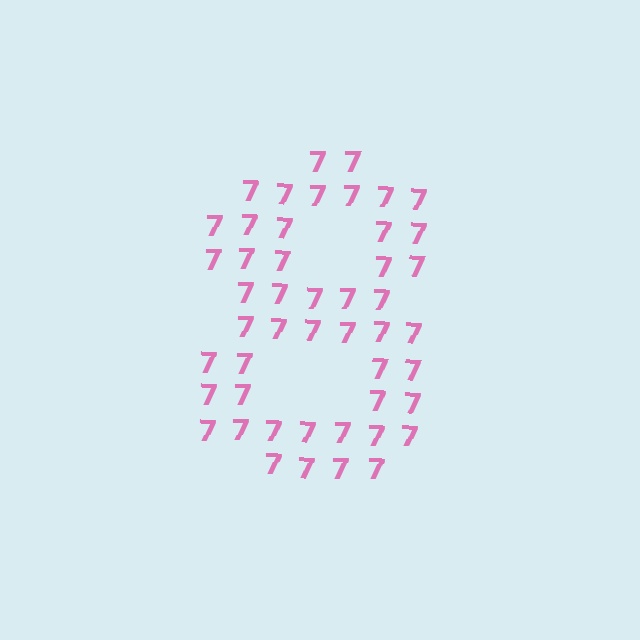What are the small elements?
The small elements are digit 7's.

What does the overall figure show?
The overall figure shows the digit 8.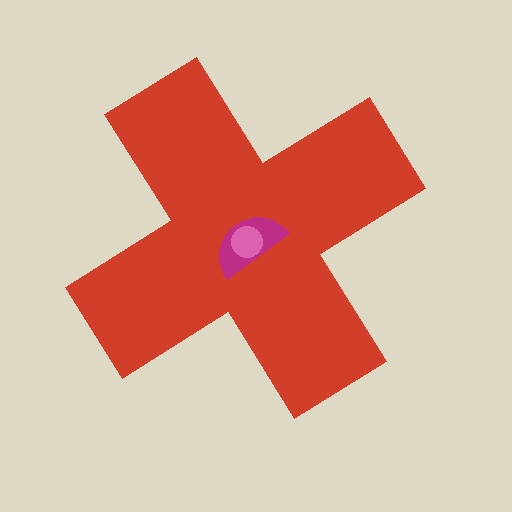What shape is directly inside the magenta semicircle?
The pink circle.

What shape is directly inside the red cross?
The magenta semicircle.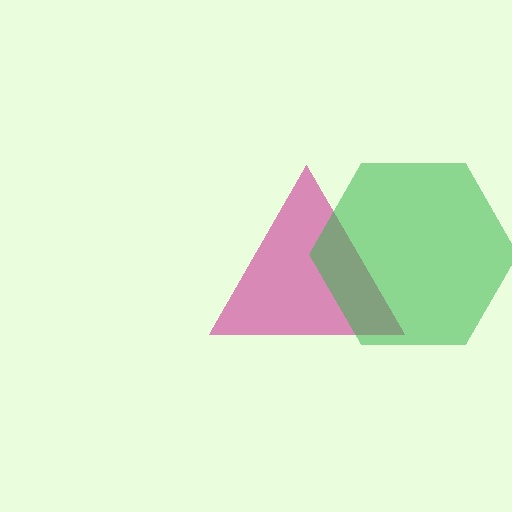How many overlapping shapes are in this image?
There are 2 overlapping shapes in the image.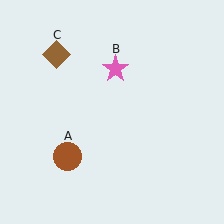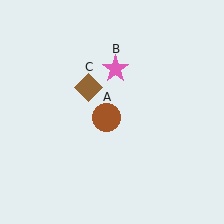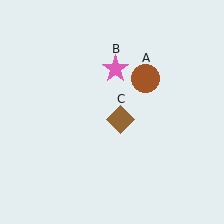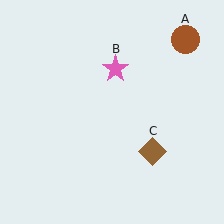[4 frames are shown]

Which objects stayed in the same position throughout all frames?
Pink star (object B) remained stationary.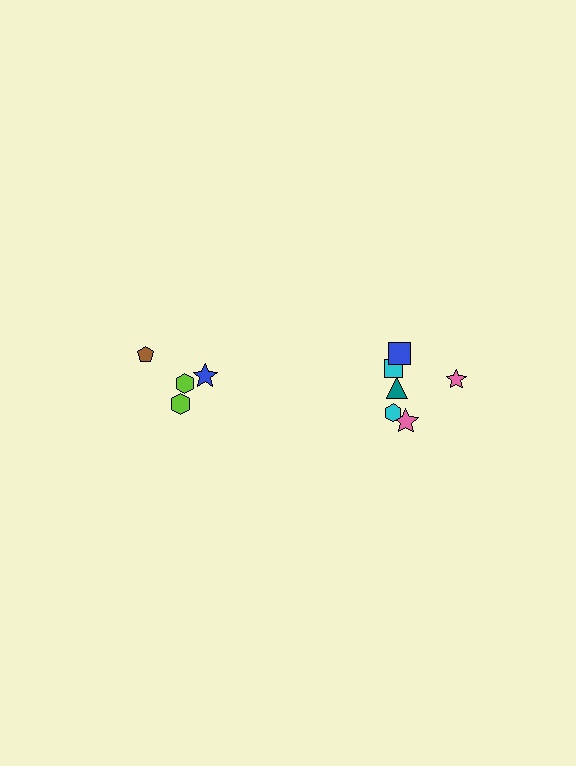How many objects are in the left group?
There are 4 objects.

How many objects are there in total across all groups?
There are 10 objects.